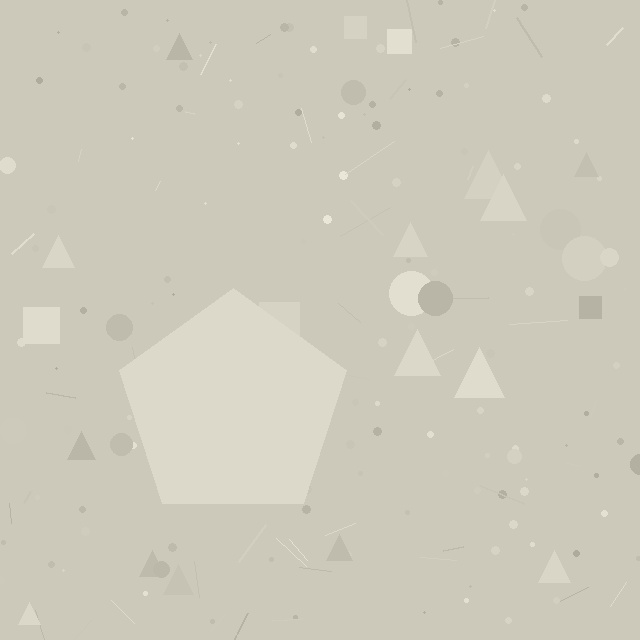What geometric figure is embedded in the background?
A pentagon is embedded in the background.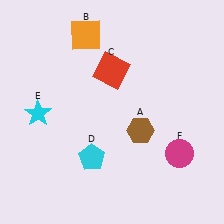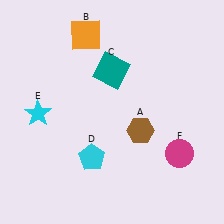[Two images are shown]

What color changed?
The square (C) changed from red in Image 1 to teal in Image 2.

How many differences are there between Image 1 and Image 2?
There is 1 difference between the two images.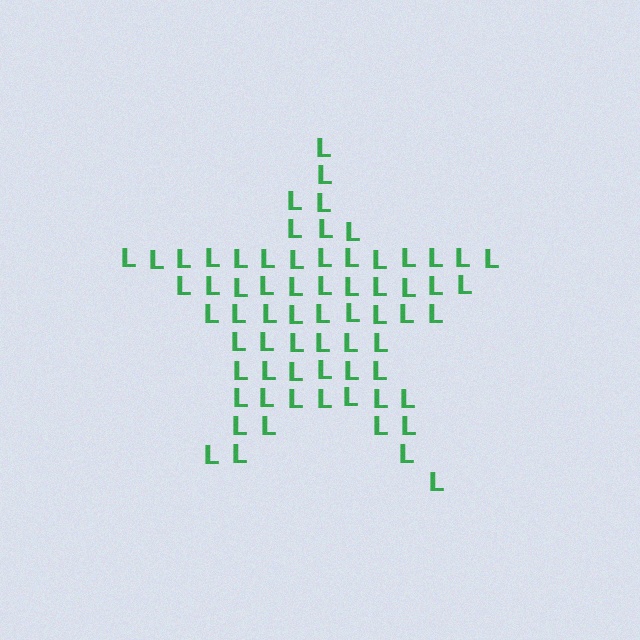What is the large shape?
The large shape is a star.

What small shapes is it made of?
It is made of small letter L's.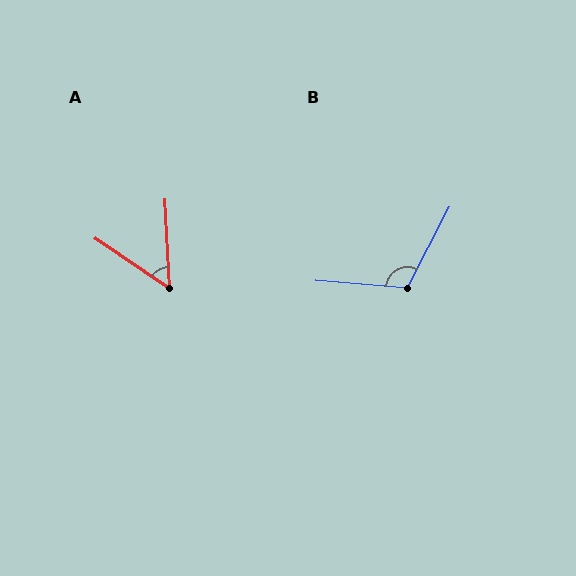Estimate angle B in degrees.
Approximately 113 degrees.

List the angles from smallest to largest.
A (53°), B (113°).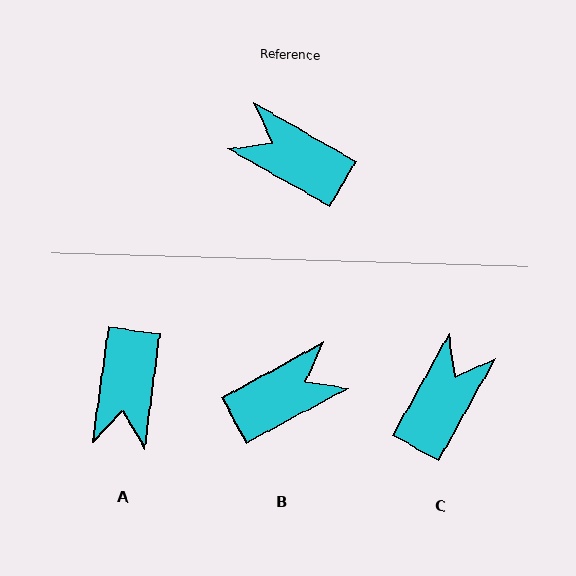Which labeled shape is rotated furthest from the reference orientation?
B, about 122 degrees away.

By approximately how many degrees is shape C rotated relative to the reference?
Approximately 89 degrees clockwise.